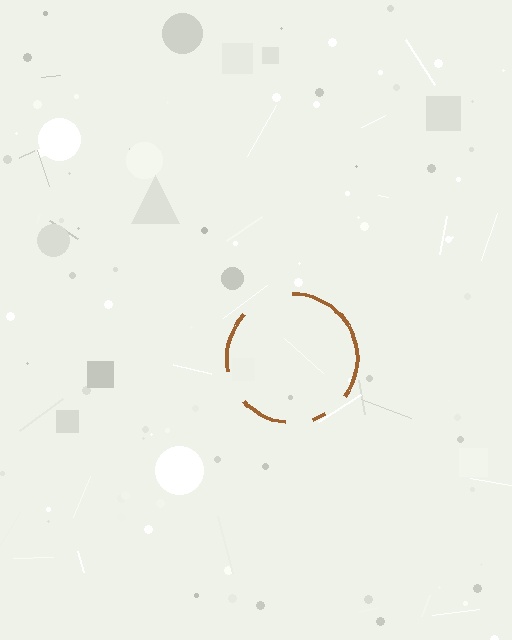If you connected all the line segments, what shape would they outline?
They would outline a circle.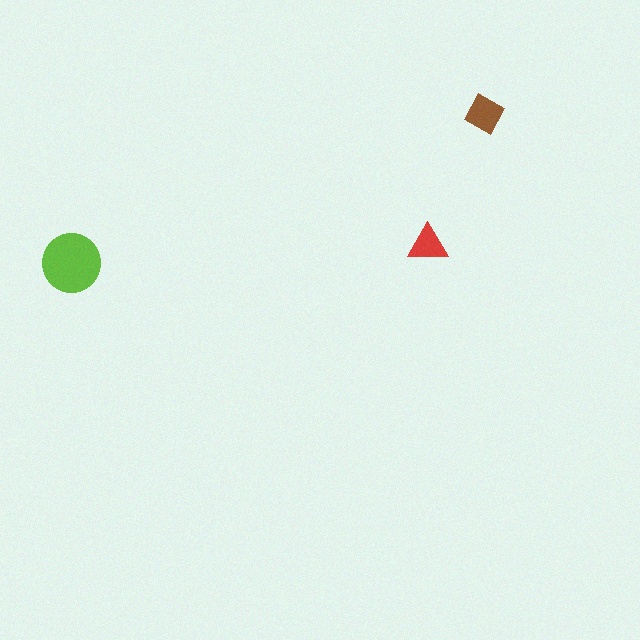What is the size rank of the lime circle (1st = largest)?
1st.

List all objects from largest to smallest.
The lime circle, the brown diamond, the red triangle.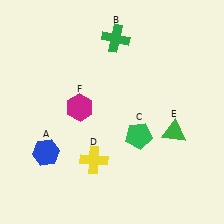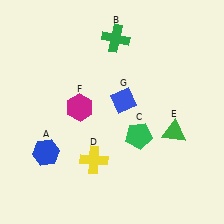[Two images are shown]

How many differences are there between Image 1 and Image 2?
There is 1 difference between the two images.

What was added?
A blue diamond (G) was added in Image 2.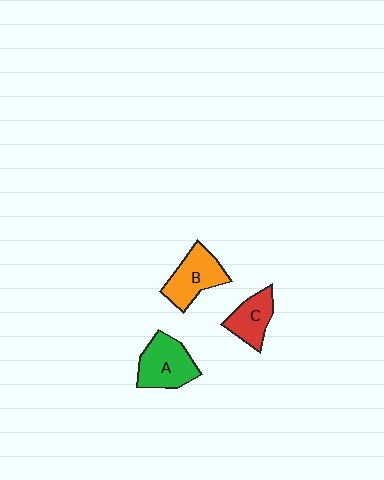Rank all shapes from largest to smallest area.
From largest to smallest: A (green), B (orange), C (red).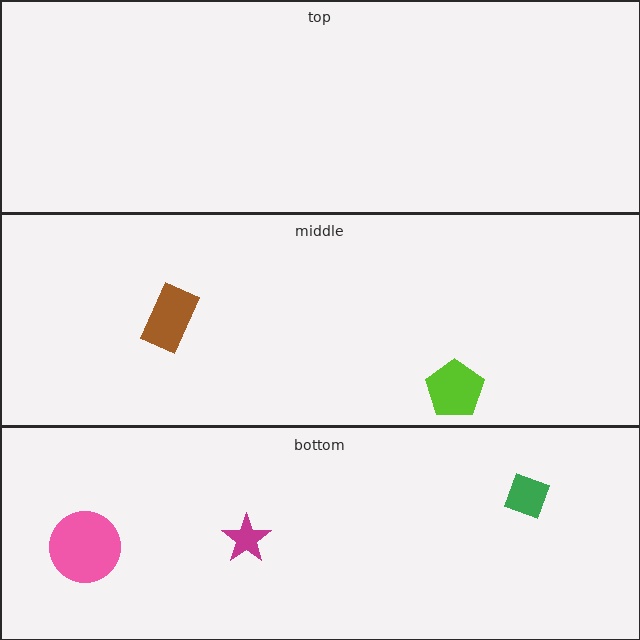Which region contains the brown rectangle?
The middle region.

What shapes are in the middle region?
The brown rectangle, the lime pentagon.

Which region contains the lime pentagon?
The middle region.